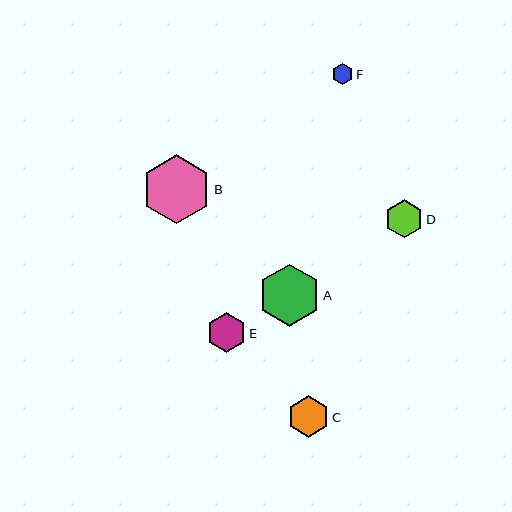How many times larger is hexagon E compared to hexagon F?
Hexagon E is approximately 1.9 times the size of hexagon F.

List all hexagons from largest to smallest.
From largest to smallest: B, A, C, E, D, F.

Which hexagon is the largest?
Hexagon B is the largest with a size of approximately 68 pixels.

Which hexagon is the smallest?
Hexagon F is the smallest with a size of approximately 21 pixels.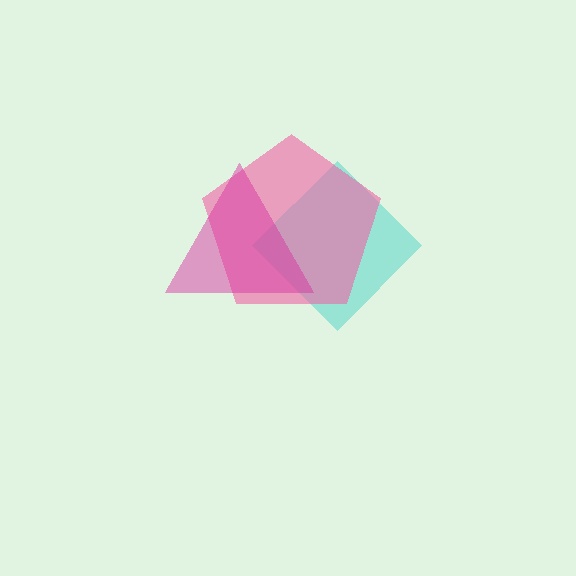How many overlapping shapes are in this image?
There are 3 overlapping shapes in the image.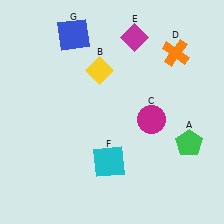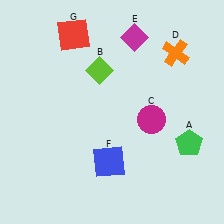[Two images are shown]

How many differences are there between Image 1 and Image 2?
There are 3 differences between the two images.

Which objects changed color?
B changed from yellow to lime. F changed from cyan to blue. G changed from blue to red.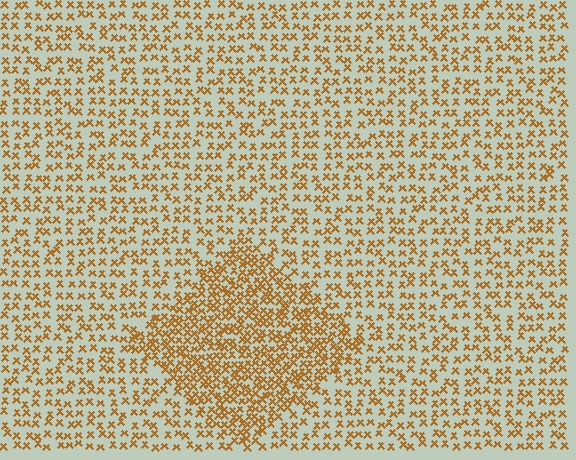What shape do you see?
I see a diamond.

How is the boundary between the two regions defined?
The boundary is defined by a change in element density (approximately 2.0x ratio). All elements are the same color, size, and shape.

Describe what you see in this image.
The image contains small brown elements arranged at two different densities. A diamond-shaped region is visible where the elements are more densely packed than the surrounding area.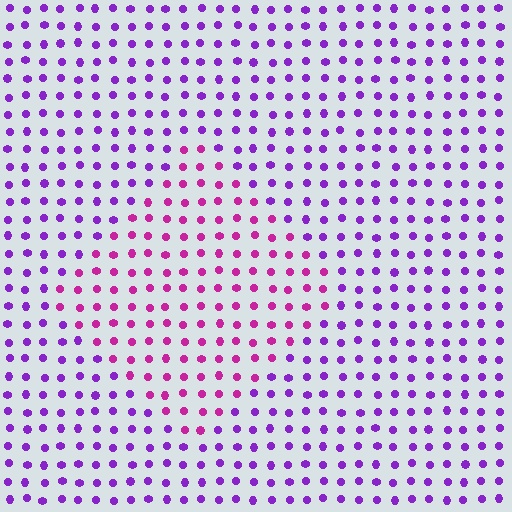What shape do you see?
I see a diamond.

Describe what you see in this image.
The image is filled with small purple elements in a uniform arrangement. A diamond-shaped region is visible where the elements are tinted to a slightly different hue, forming a subtle color boundary.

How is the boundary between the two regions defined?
The boundary is defined purely by a slight shift in hue (about 38 degrees). Spacing, size, and orientation are identical on both sides.